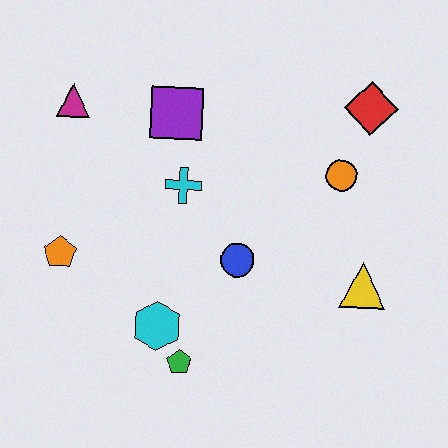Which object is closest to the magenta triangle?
The purple square is closest to the magenta triangle.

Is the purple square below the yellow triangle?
No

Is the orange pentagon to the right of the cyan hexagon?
No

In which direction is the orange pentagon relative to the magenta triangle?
The orange pentagon is below the magenta triangle.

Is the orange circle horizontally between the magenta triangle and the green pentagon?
No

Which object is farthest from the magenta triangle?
The yellow triangle is farthest from the magenta triangle.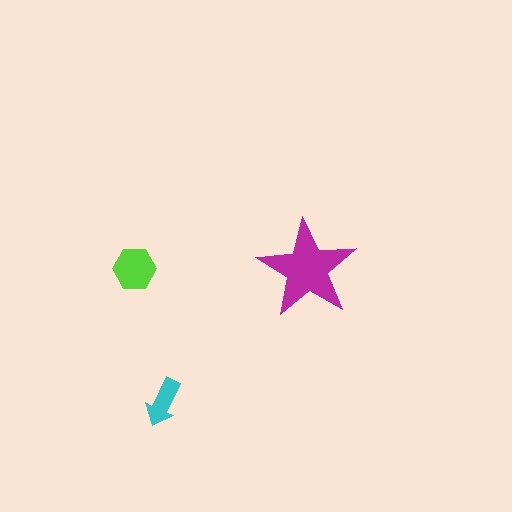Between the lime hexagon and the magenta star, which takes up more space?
The magenta star.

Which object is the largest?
The magenta star.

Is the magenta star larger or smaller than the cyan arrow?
Larger.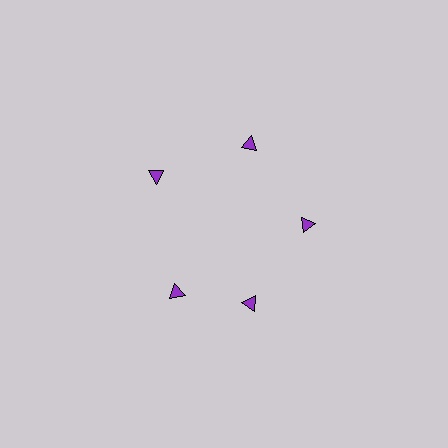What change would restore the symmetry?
The symmetry would be restored by rotating it back into even spacing with its neighbors so that all 5 triangles sit at equal angles and equal distance from the center.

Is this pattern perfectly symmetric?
No. The 5 purple triangles are arranged in a ring, but one element near the 8 o'clock position is rotated out of alignment along the ring, breaking the 5-fold rotational symmetry.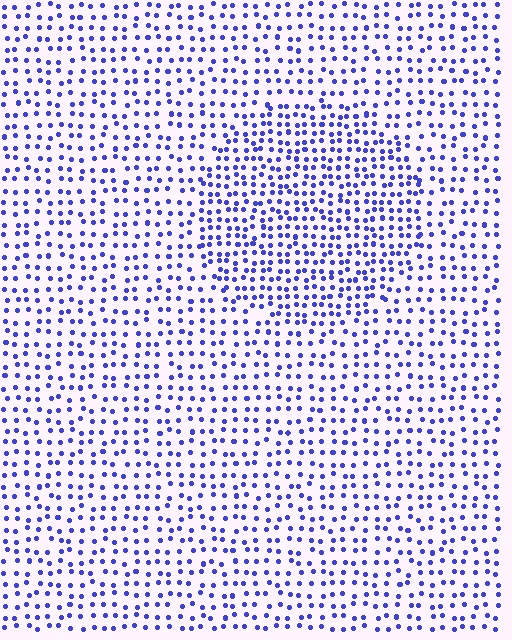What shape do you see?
I see a circle.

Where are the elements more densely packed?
The elements are more densely packed inside the circle boundary.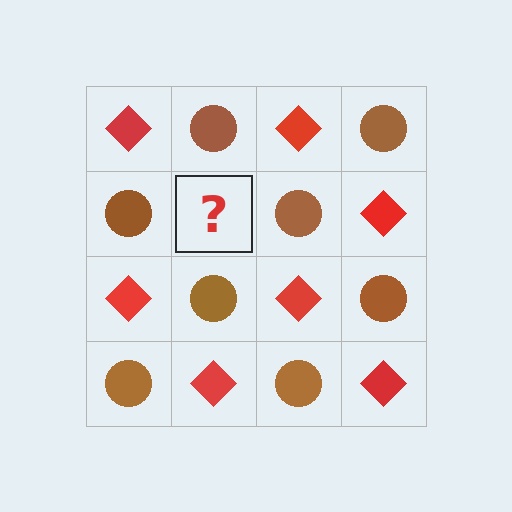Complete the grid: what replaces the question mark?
The question mark should be replaced with a red diamond.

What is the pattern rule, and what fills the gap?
The rule is that it alternates red diamond and brown circle in a checkerboard pattern. The gap should be filled with a red diamond.